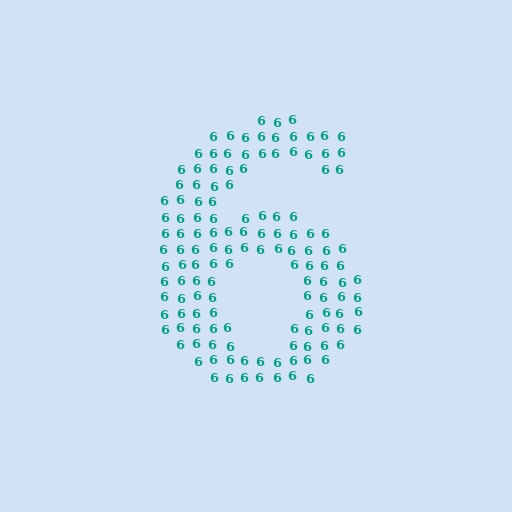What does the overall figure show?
The overall figure shows the digit 6.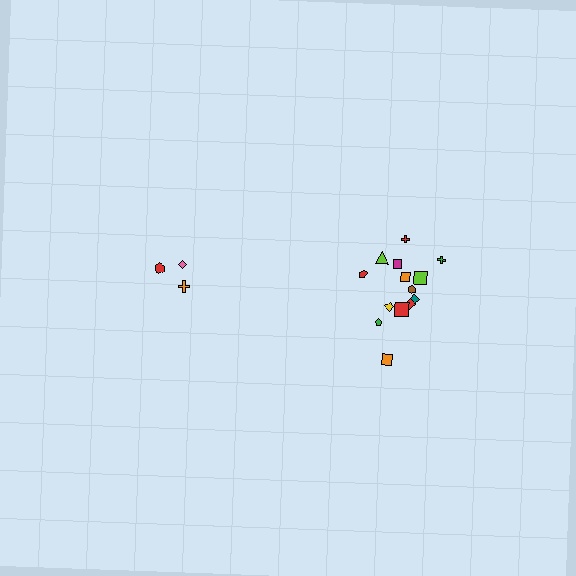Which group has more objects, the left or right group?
The right group.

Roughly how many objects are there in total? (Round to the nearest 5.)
Roughly 20 objects in total.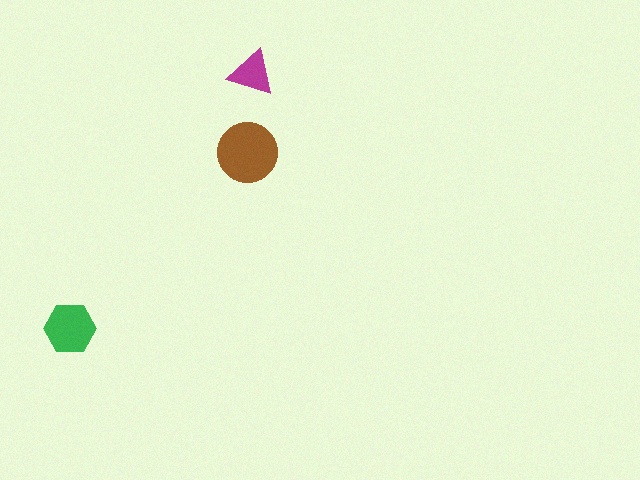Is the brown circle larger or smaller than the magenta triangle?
Larger.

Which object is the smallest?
The magenta triangle.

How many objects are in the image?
There are 3 objects in the image.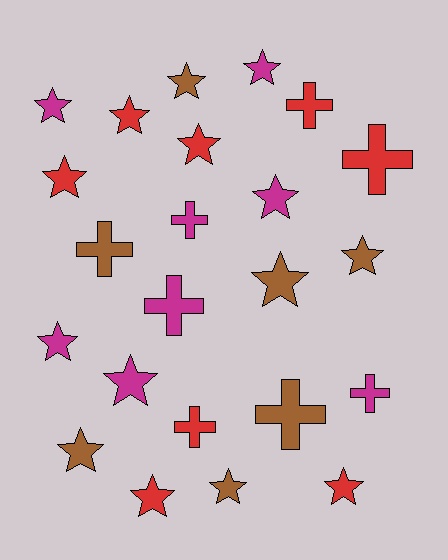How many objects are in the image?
There are 23 objects.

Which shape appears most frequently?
Star, with 15 objects.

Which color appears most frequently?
Magenta, with 8 objects.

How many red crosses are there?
There are 3 red crosses.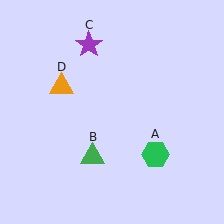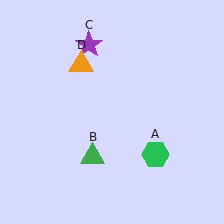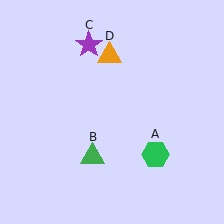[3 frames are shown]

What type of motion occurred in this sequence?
The orange triangle (object D) rotated clockwise around the center of the scene.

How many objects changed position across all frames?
1 object changed position: orange triangle (object D).